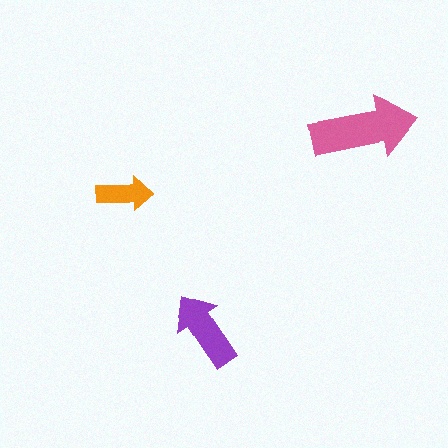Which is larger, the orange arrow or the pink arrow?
The pink one.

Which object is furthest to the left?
The orange arrow is leftmost.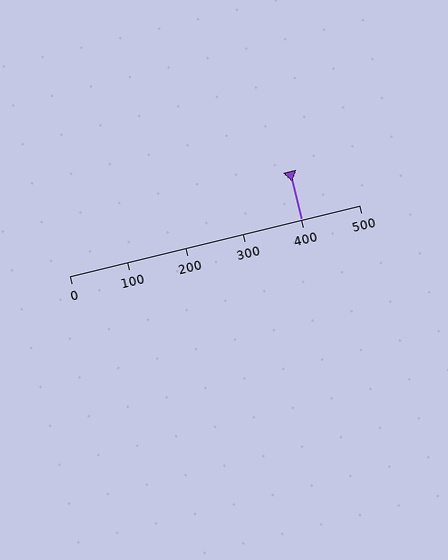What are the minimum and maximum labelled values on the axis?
The axis runs from 0 to 500.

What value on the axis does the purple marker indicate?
The marker indicates approximately 400.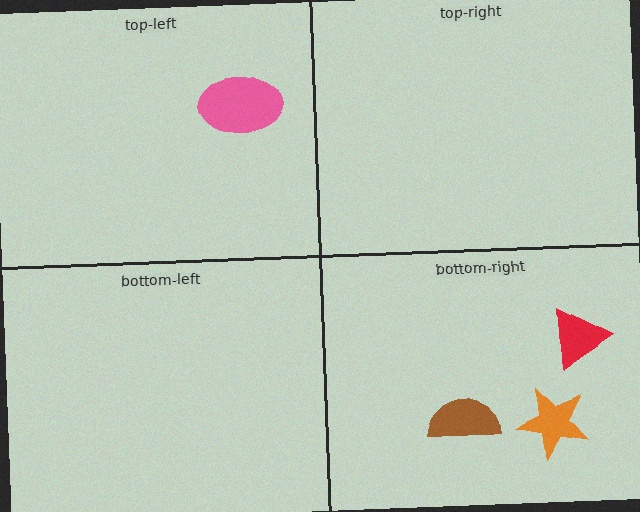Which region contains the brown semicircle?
The bottom-right region.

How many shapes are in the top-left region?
1.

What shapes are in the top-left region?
The pink ellipse.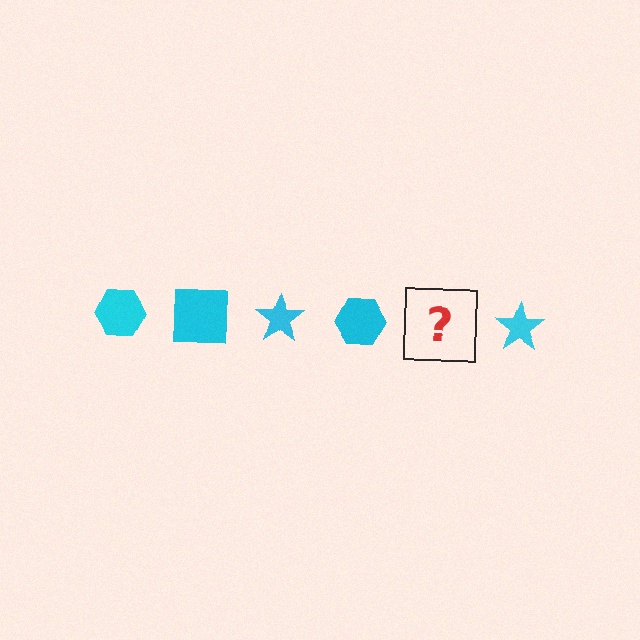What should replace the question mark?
The question mark should be replaced with a cyan square.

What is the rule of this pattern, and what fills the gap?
The rule is that the pattern cycles through hexagon, square, star shapes in cyan. The gap should be filled with a cyan square.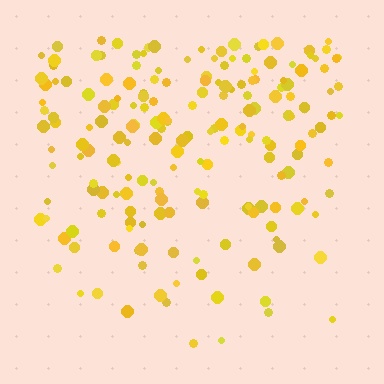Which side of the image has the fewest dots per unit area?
The bottom.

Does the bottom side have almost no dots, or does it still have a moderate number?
Still a moderate number, just noticeably fewer than the top.